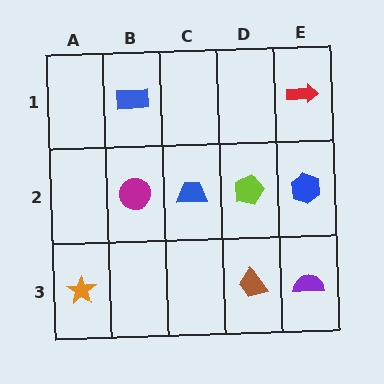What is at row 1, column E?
A red arrow.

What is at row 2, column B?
A magenta circle.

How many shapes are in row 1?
2 shapes.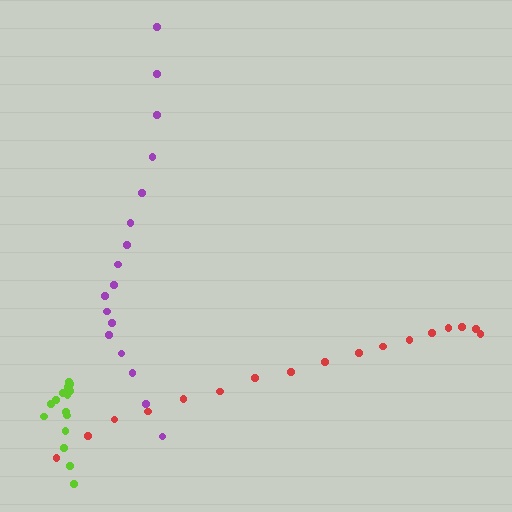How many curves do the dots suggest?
There are 3 distinct paths.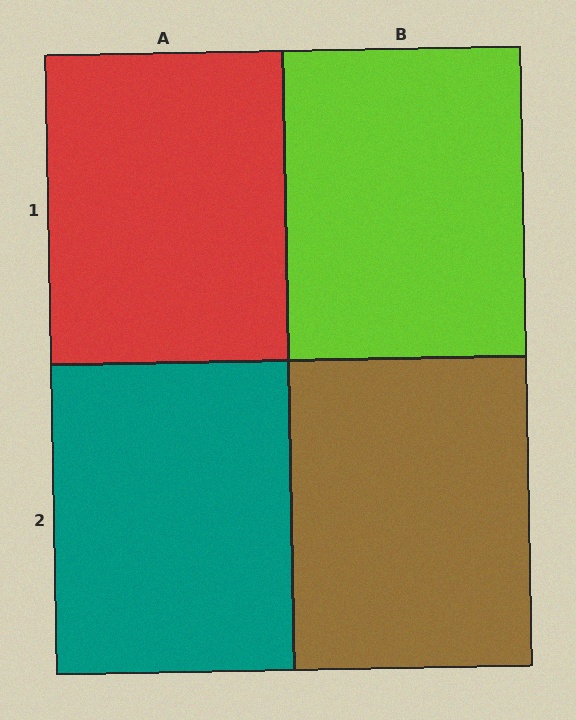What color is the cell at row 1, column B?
Lime.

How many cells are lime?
1 cell is lime.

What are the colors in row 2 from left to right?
Teal, brown.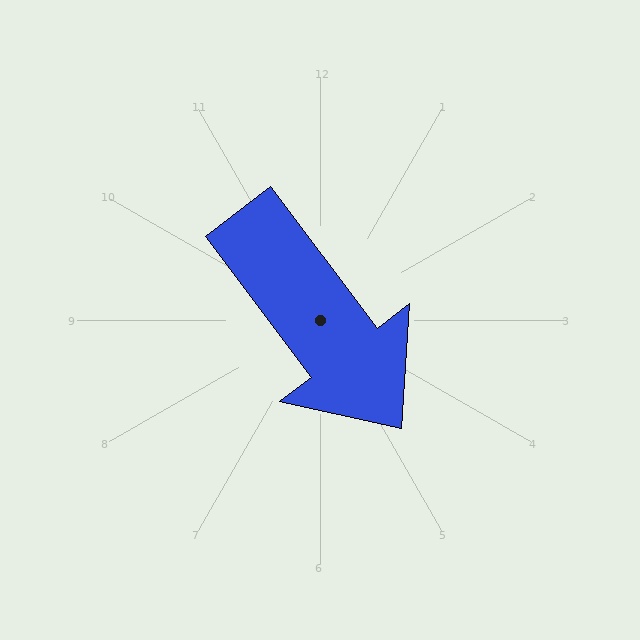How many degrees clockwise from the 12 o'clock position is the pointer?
Approximately 143 degrees.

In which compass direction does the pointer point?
Southeast.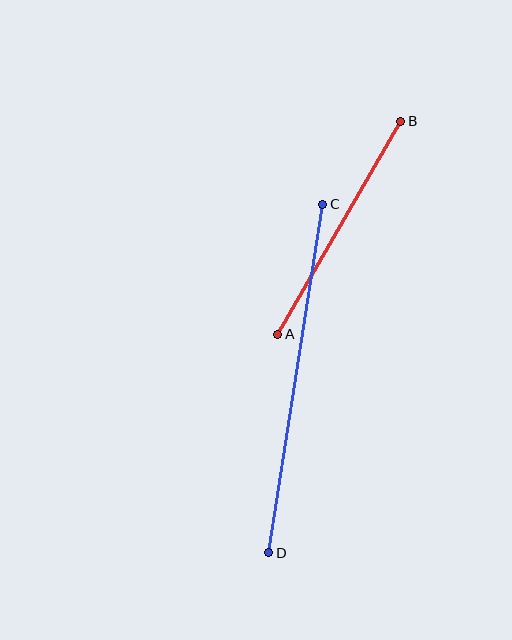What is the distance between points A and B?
The distance is approximately 246 pixels.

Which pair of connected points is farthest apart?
Points C and D are farthest apart.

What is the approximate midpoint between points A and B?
The midpoint is at approximately (339, 228) pixels.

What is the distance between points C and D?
The distance is approximately 352 pixels.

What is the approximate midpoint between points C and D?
The midpoint is at approximately (296, 379) pixels.